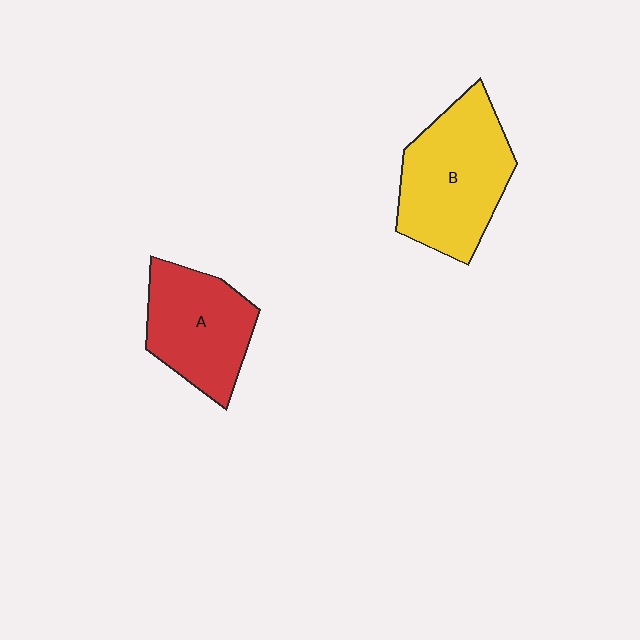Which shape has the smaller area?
Shape A (red).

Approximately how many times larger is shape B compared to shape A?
Approximately 1.3 times.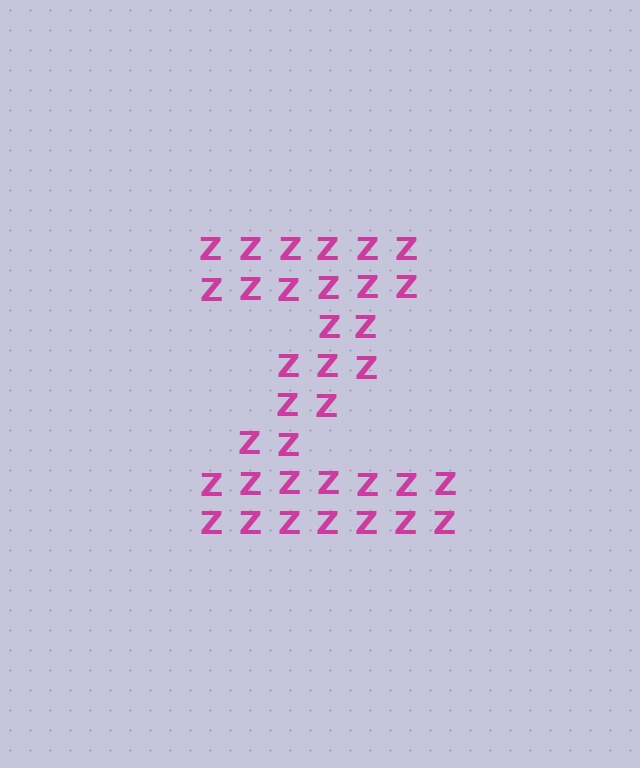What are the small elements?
The small elements are letter Z's.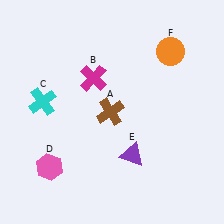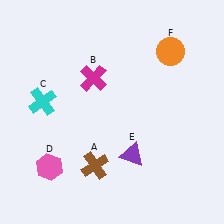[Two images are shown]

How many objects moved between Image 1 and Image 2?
1 object moved between the two images.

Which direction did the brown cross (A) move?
The brown cross (A) moved down.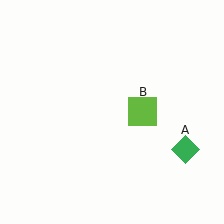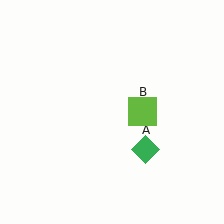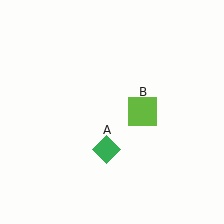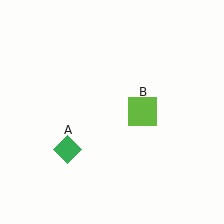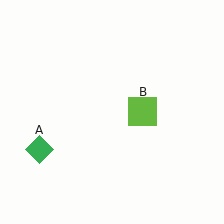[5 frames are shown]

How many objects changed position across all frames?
1 object changed position: green diamond (object A).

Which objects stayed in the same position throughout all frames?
Lime square (object B) remained stationary.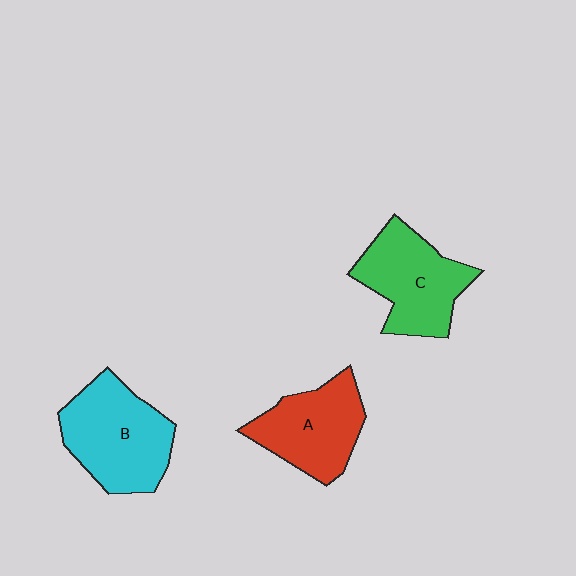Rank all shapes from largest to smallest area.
From largest to smallest: B (cyan), C (green), A (red).